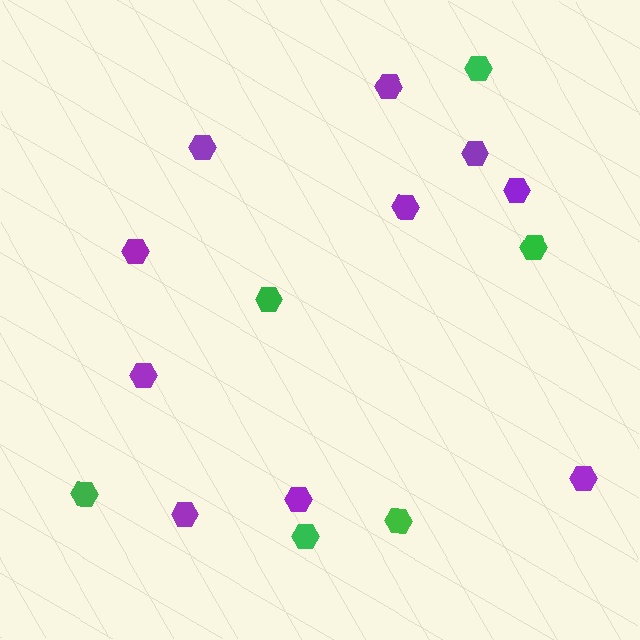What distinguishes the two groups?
There are 2 groups: one group of green hexagons (6) and one group of purple hexagons (10).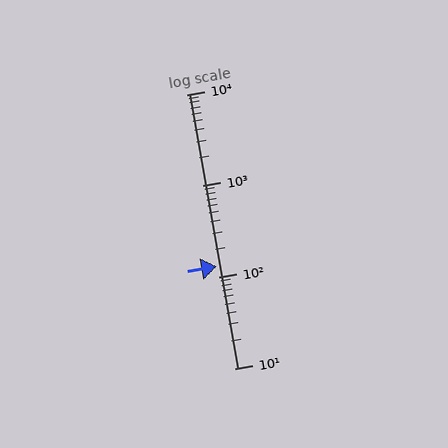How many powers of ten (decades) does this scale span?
The scale spans 3 decades, from 10 to 10000.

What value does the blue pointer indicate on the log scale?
The pointer indicates approximately 130.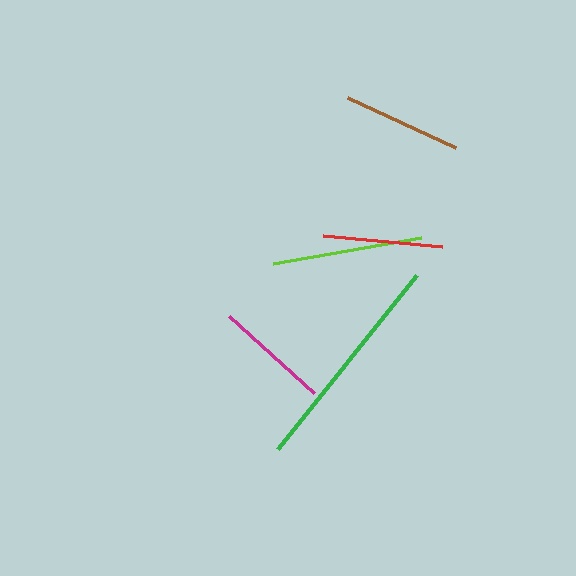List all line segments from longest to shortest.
From longest to shortest: green, lime, red, brown, magenta.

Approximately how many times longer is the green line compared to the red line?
The green line is approximately 1.9 times the length of the red line.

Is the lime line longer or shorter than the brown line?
The lime line is longer than the brown line.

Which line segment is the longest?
The green line is the longest at approximately 222 pixels.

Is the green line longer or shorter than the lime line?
The green line is longer than the lime line.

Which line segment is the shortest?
The magenta line is the shortest at approximately 115 pixels.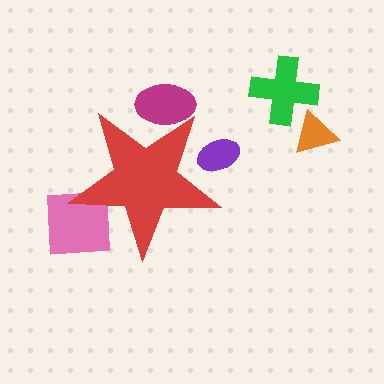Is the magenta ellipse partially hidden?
Yes, the magenta ellipse is partially hidden behind the red star.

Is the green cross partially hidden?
No, the green cross is fully visible.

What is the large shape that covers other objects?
A red star.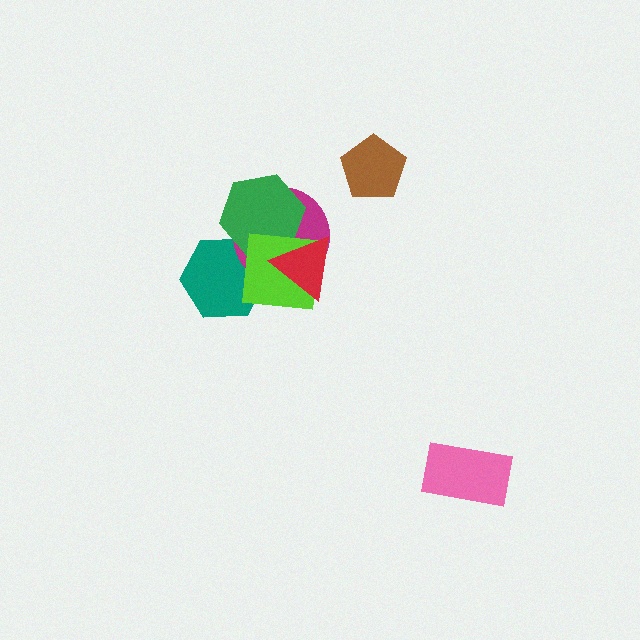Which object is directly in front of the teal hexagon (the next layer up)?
The magenta circle is directly in front of the teal hexagon.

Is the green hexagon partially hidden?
Yes, it is partially covered by another shape.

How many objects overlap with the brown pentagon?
0 objects overlap with the brown pentagon.